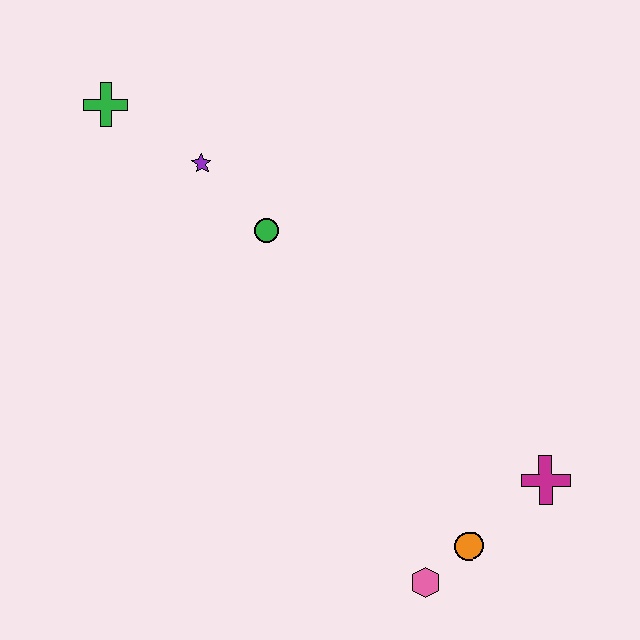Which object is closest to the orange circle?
The pink hexagon is closest to the orange circle.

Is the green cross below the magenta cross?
No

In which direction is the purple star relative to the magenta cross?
The purple star is to the left of the magenta cross.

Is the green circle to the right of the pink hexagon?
No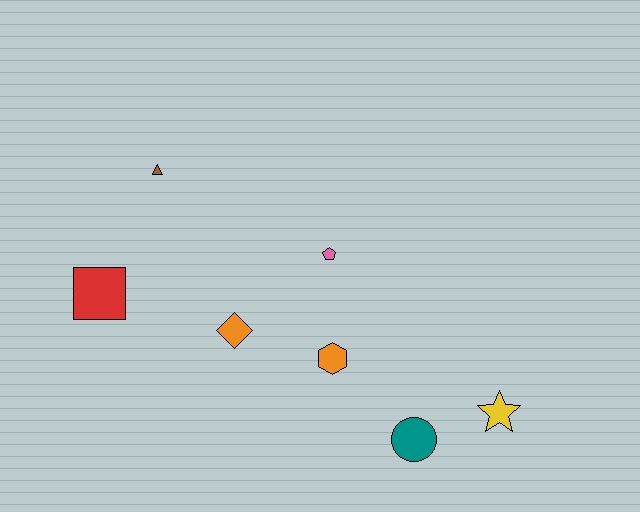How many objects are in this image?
There are 7 objects.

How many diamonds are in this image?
There is 1 diamond.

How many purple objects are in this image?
There are no purple objects.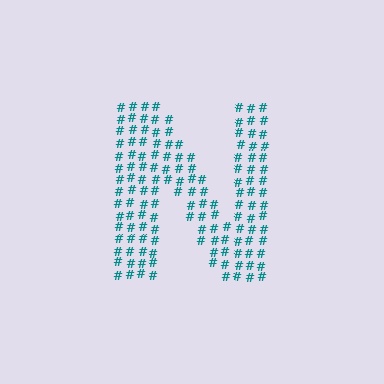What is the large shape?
The large shape is the letter N.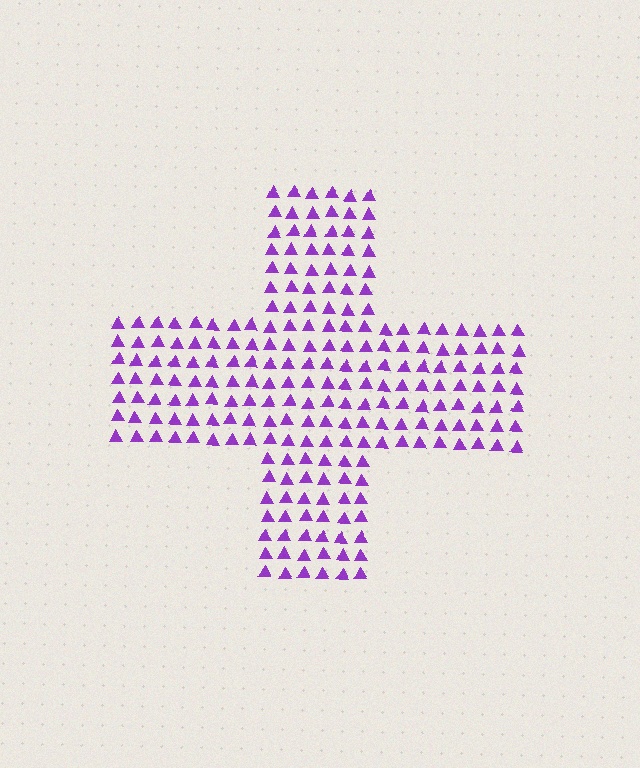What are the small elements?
The small elements are triangles.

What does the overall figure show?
The overall figure shows a cross.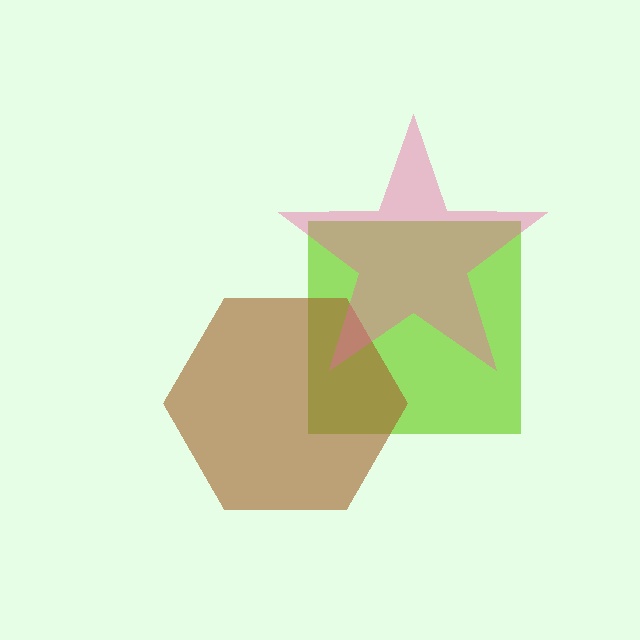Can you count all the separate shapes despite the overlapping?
Yes, there are 3 separate shapes.